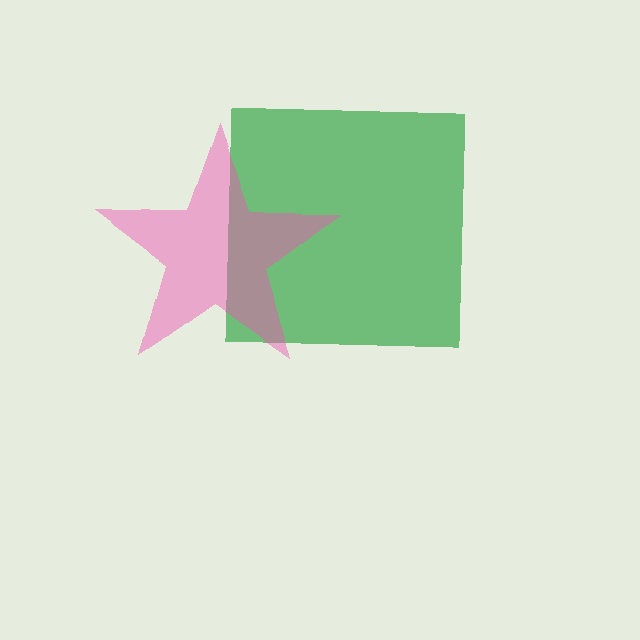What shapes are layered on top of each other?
The layered shapes are: a green square, a pink star.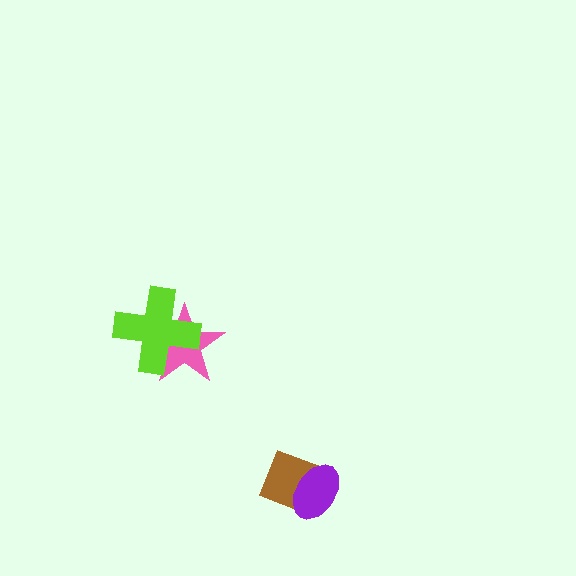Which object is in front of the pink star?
The lime cross is in front of the pink star.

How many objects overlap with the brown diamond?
1 object overlaps with the brown diamond.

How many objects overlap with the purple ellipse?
1 object overlaps with the purple ellipse.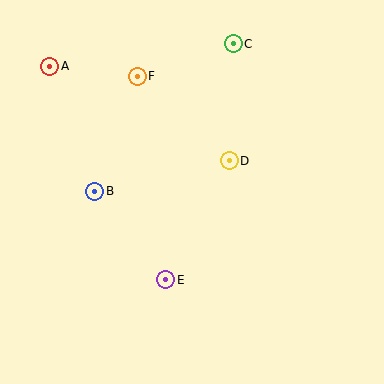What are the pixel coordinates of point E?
Point E is at (166, 280).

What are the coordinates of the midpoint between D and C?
The midpoint between D and C is at (231, 102).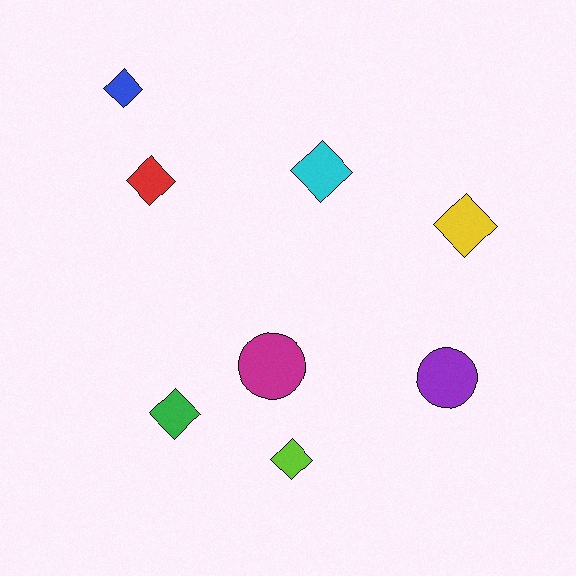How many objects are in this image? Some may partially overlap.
There are 8 objects.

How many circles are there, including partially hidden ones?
There are 2 circles.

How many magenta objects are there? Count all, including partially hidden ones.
There is 1 magenta object.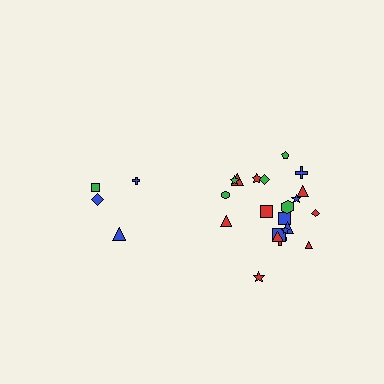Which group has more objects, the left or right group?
The right group.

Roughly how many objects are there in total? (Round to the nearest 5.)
Roughly 25 objects in total.